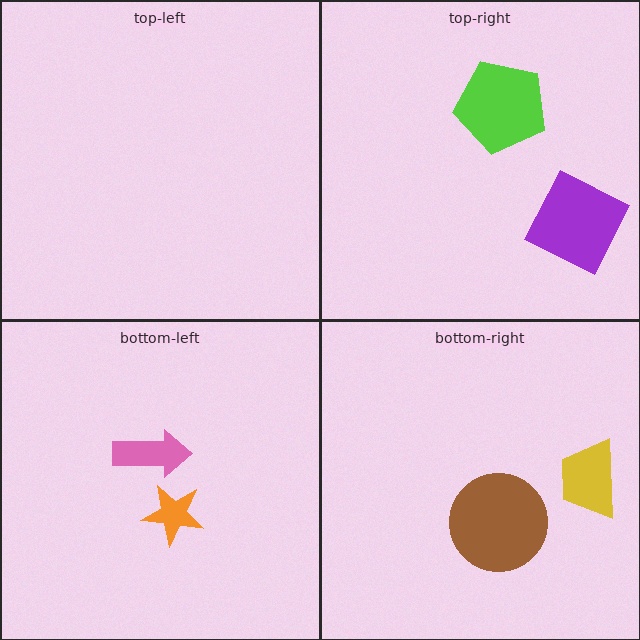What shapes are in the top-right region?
The lime pentagon, the purple diamond.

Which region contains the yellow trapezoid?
The bottom-right region.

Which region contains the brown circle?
The bottom-right region.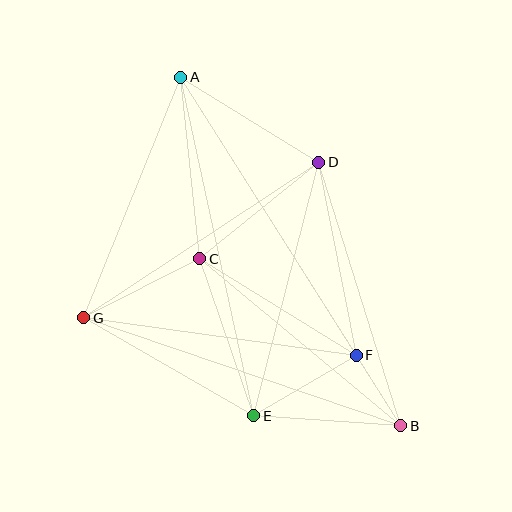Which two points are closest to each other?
Points B and F are closest to each other.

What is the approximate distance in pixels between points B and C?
The distance between B and C is approximately 261 pixels.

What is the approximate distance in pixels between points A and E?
The distance between A and E is approximately 346 pixels.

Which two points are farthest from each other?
Points A and B are farthest from each other.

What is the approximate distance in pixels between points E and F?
The distance between E and F is approximately 119 pixels.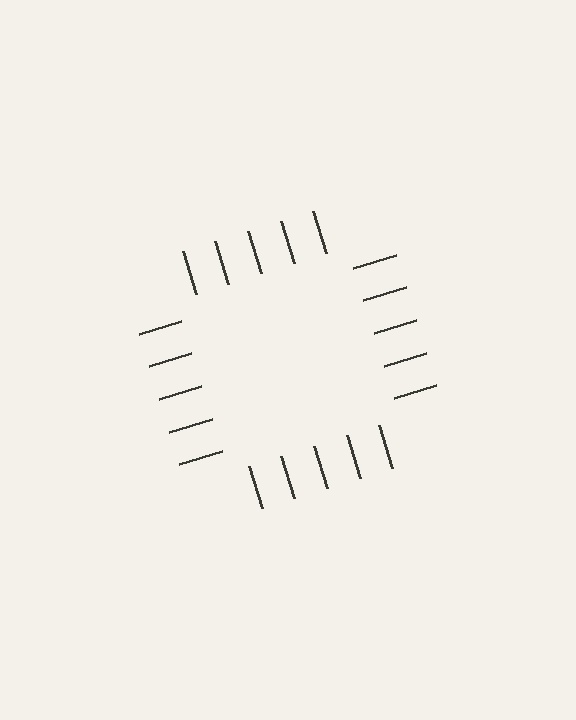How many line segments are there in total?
20 — 5 along each of the 4 edges.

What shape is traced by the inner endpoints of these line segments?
An illusory square — the line segments terminate on its edges but no continuous stroke is drawn.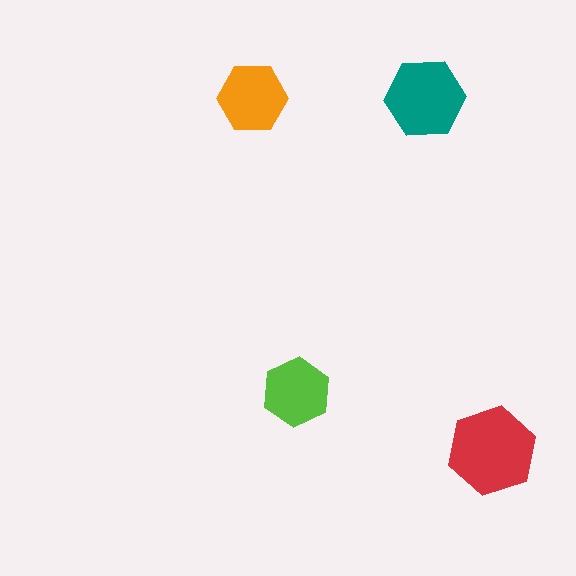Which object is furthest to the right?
The red hexagon is rightmost.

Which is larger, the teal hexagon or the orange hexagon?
The teal one.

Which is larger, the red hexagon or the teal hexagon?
The red one.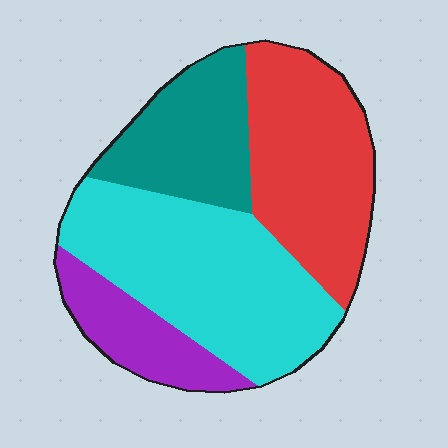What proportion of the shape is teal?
Teal covers 20% of the shape.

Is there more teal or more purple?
Teal.